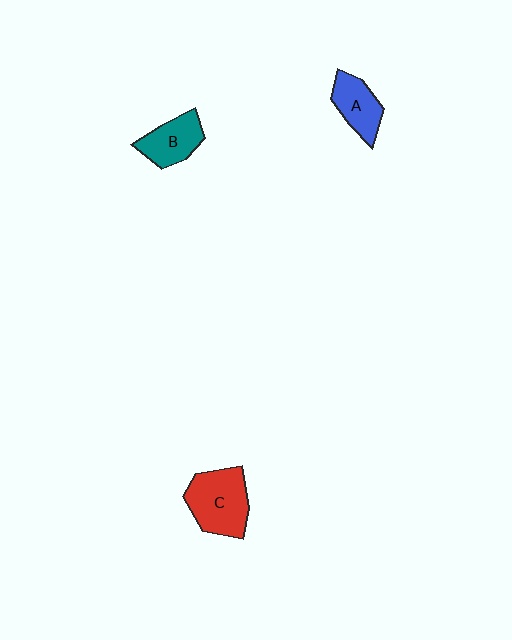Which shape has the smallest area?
Shape A (blue).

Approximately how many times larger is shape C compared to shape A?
Approximately 1.5 times.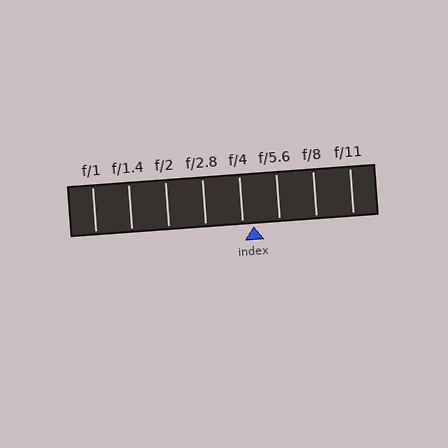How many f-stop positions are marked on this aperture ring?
There are 8 f-stop positions marked.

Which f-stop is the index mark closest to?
The index mark is closest to f/4.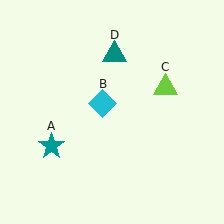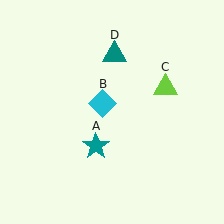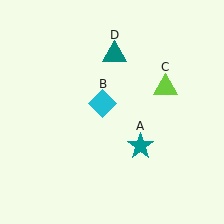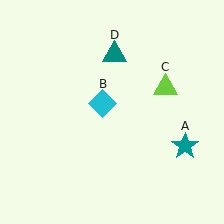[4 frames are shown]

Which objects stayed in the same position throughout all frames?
Cyan diamond (object B) and lime triangle (object C) and teal triangle (object D) remained stationary.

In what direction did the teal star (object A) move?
The teal star (object A) moved right.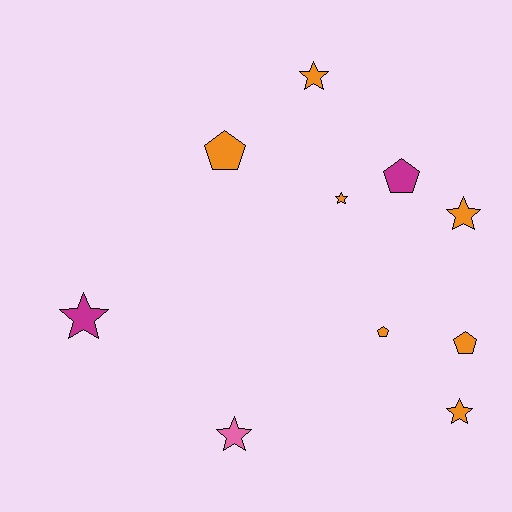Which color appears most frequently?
Orange, with 7 objects.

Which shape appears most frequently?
Star, with 6 objects.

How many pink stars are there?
There is 1 pink star.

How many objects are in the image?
There are 10 objects.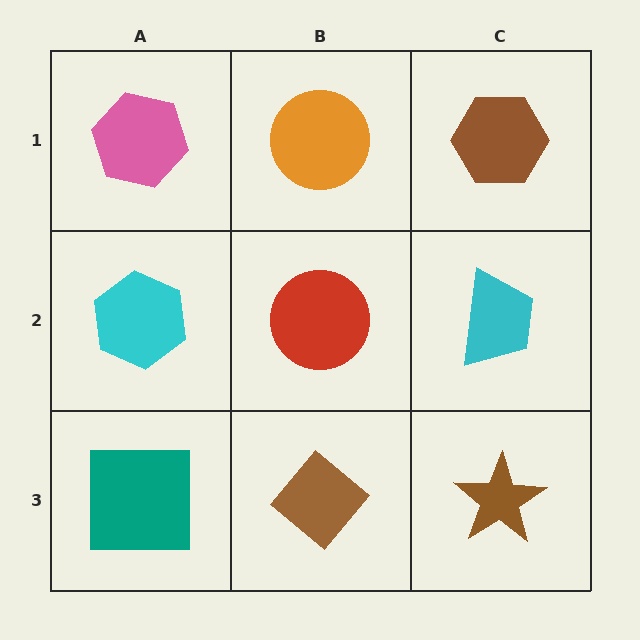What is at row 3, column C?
A brown star.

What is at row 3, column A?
A teal square.